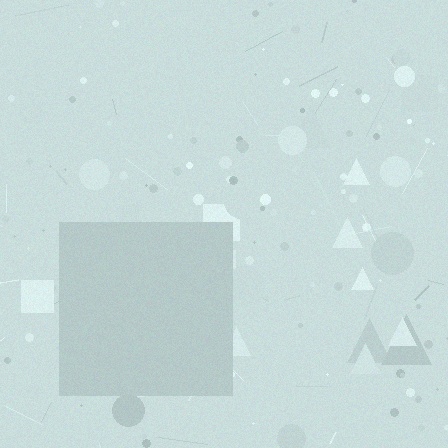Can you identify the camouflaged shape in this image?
The camouflaged shape is a square.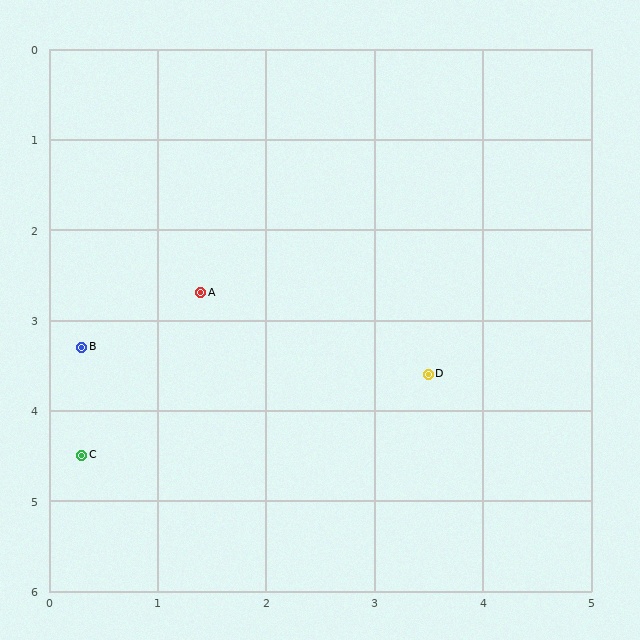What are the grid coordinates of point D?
Point D is at approximately (3.5, 3.6).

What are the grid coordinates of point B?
Point B is at approximately (0.3, 3.3).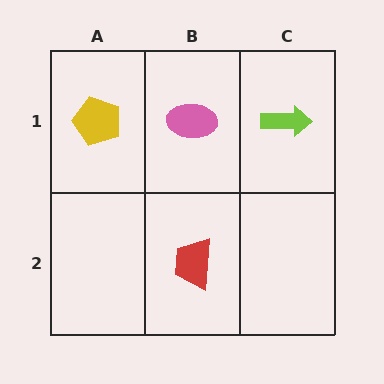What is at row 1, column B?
A pink ellipse.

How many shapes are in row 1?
3 shapes.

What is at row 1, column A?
A yellow pentagon.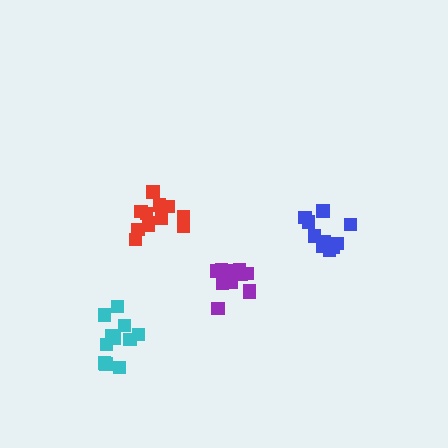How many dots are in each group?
Group 1: 11 dots, Group 2: 10 dots, Group 3: 12 dots, Group 4: 13 dots (46 total).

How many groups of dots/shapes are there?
There are 4 groups.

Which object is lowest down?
The cyan cluster is bottommost.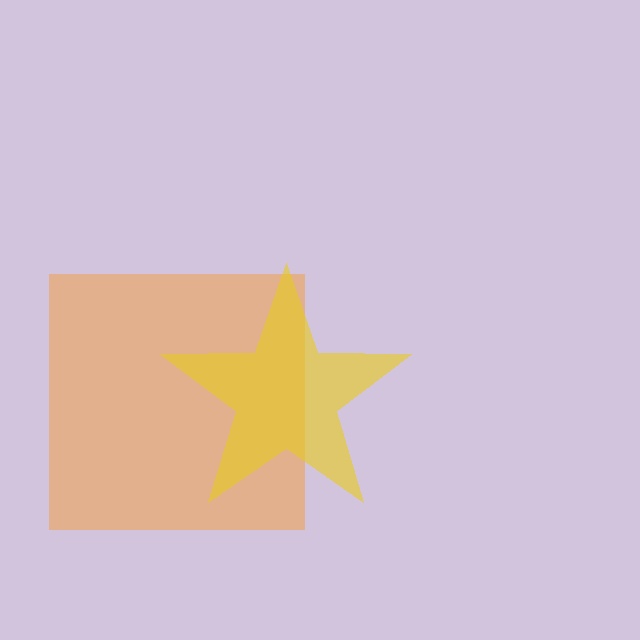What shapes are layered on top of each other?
The layered shapes are: an orange square, a yellow star.